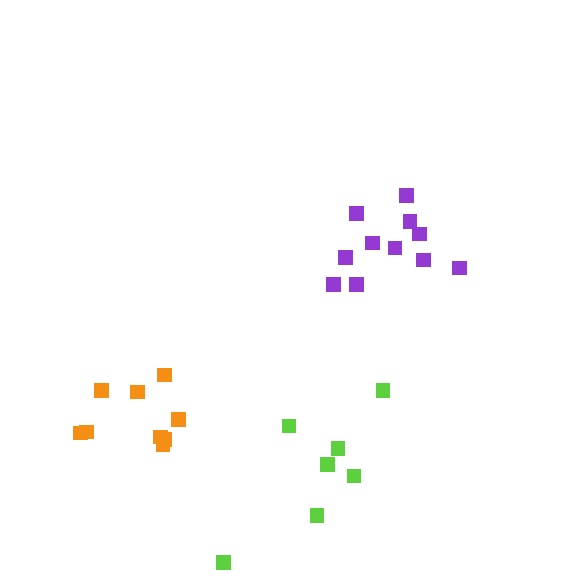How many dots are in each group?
Group 1: 7 dots, Group 2: 11 dots, Group 3: 9 dots (27 total).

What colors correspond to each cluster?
The clusters are colored: lime, purple, orange.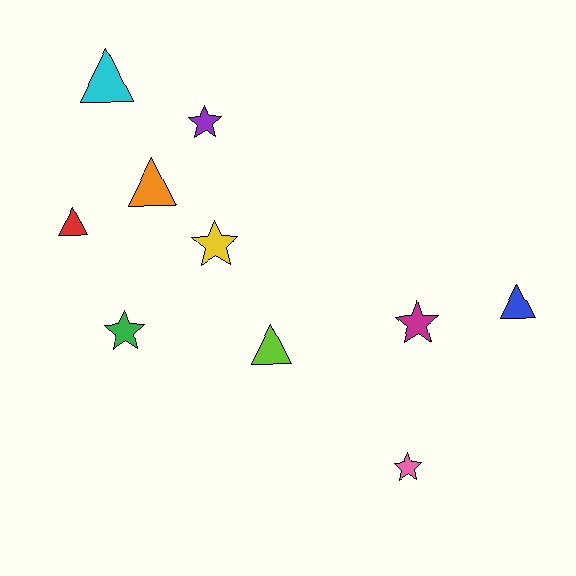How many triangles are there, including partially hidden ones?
There are 5 triangles.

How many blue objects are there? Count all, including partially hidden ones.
There is 1 blue object.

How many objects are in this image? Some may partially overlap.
There are 10 objects.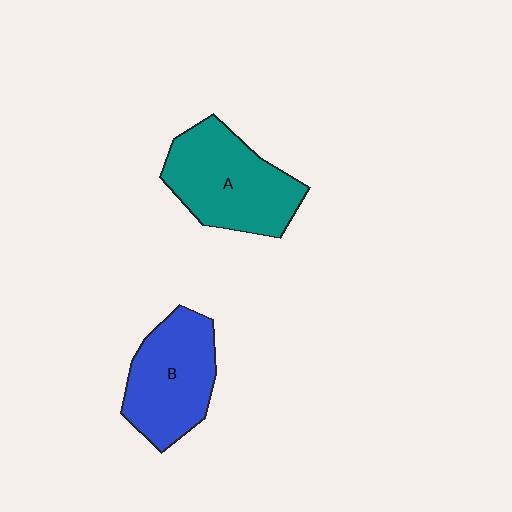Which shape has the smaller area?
Shape B (blue).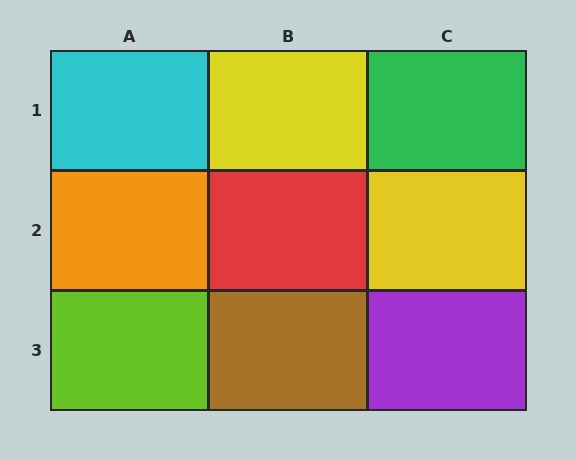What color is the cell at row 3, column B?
Brown.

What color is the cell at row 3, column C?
Purple.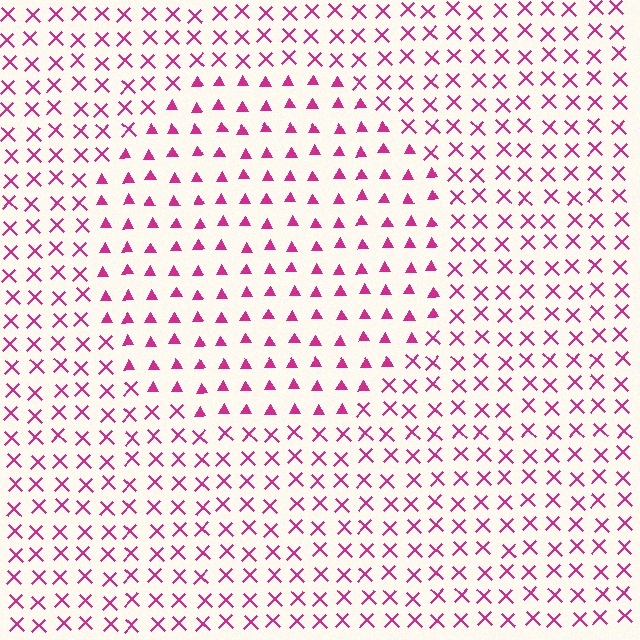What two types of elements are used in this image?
The image uses triangles inside the circle region and X marks outside it.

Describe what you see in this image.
The image is filled with small magenta elements arranged in a uniform grid. A circle-shaped region contains triangles, while the surrounding area contains X marks. The boundary is defined purely by the change in element shape.